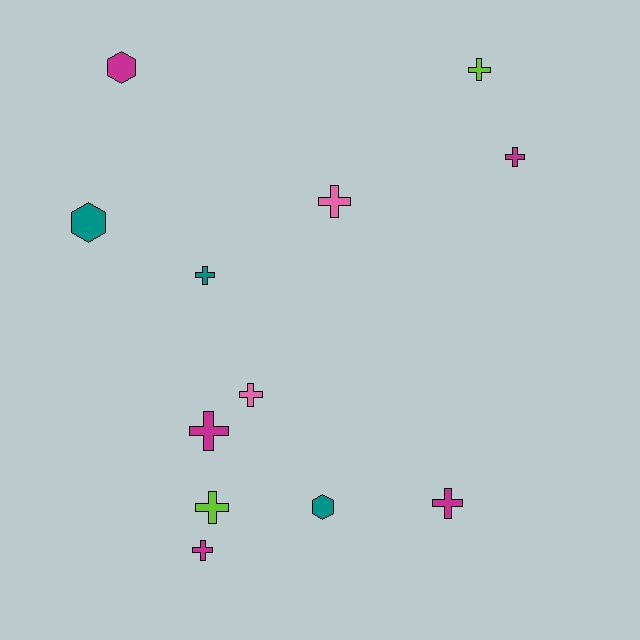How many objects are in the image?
There are 12 objects.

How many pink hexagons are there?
There are no pink hexagons.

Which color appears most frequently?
Magenta, with 5 objects.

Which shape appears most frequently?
Cross, with 9 objects.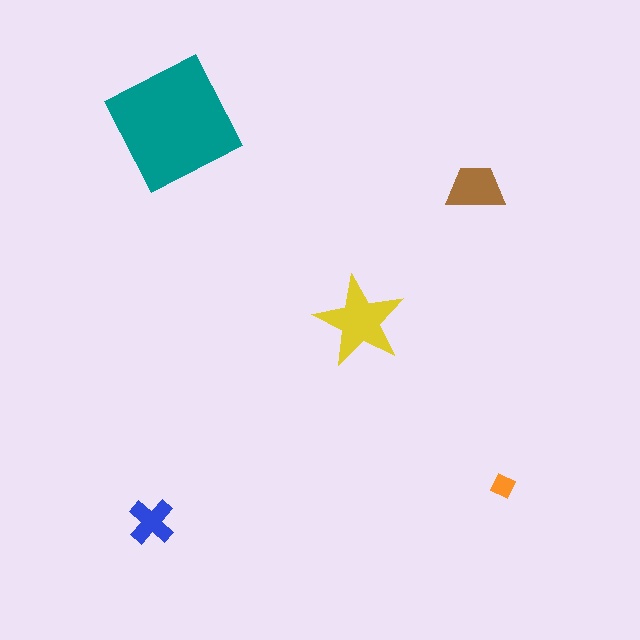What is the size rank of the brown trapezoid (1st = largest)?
3rd.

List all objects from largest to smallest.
The teal square, the yellow star, the brown trapezoid, the blue cross, the orange diamond.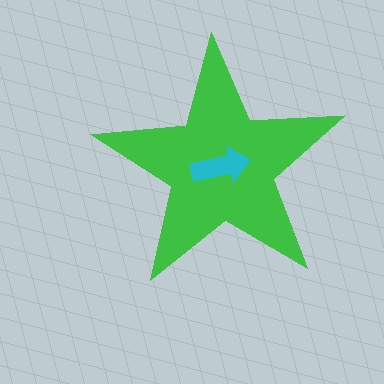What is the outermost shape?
The green star.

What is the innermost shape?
The cyan arrow.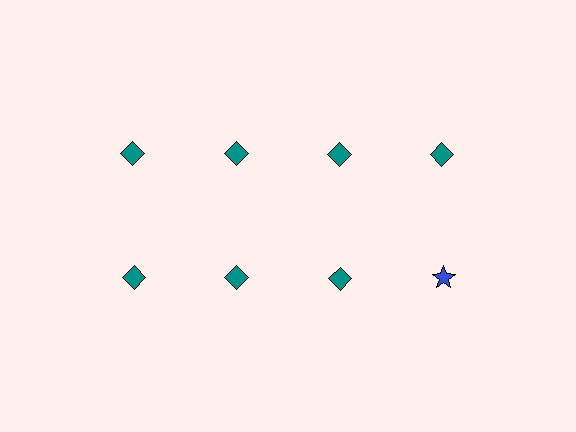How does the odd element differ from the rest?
It differs in both color (blue instead of teal) and shape (star instead of diamond).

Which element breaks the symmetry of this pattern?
The blue star in the second row, second from right column breaks the symmetry. All other shapes are teal diamonds.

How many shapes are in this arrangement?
There are 8 shapes arranged in a grid pattern.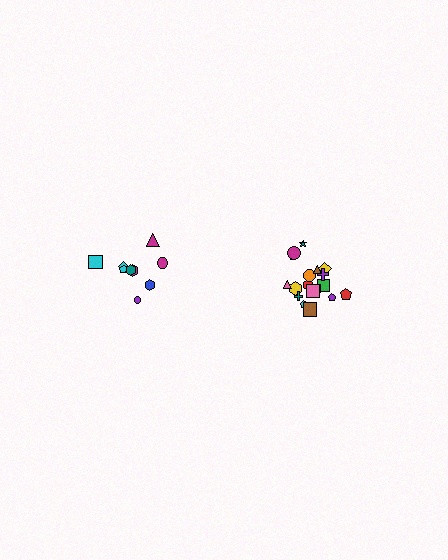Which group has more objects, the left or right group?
The right group.